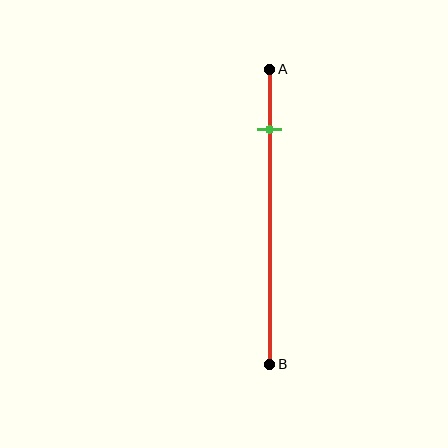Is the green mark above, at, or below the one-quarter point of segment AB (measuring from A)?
The green mark is above the one-quarter point of segment AB.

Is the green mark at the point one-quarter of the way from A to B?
No, the mark is at about 20% from A, not at the 25% one-quarter point.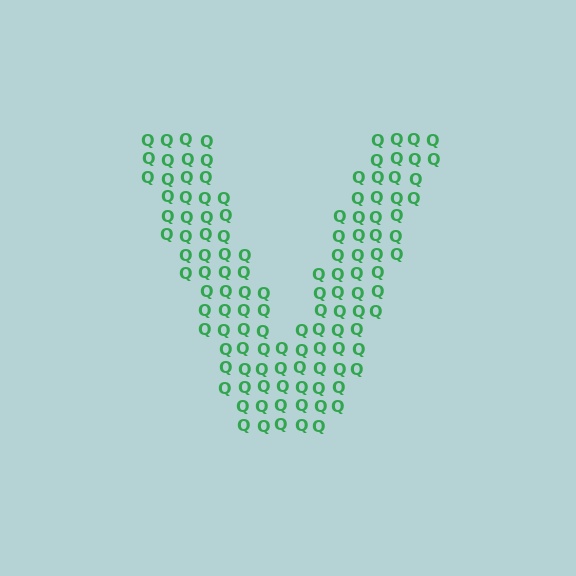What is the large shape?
The large shape is the letter V.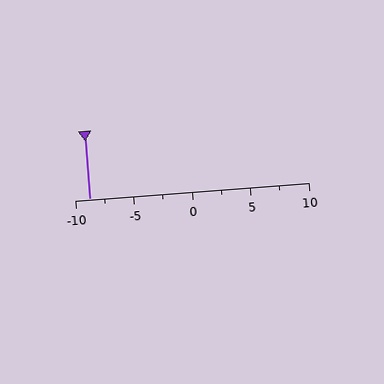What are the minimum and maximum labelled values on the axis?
The axis runs from -10 to 10.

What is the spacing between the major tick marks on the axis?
The major ticks are spaced 5 apart.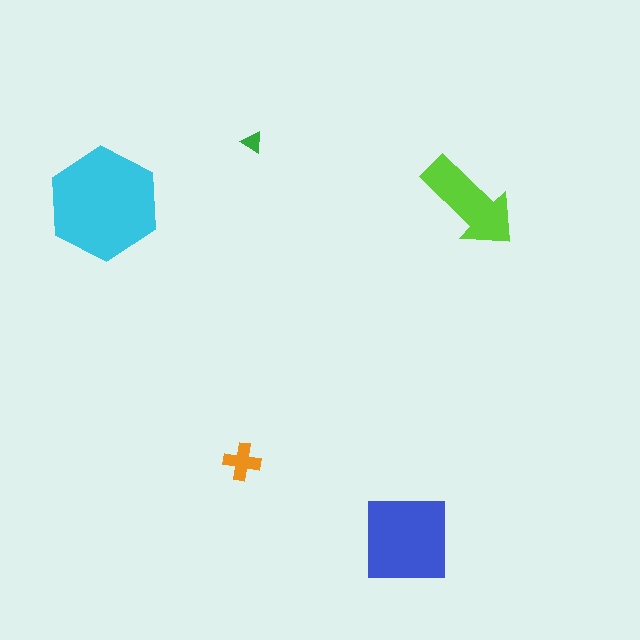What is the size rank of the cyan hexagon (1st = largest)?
1st.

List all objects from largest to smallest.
The cyan hexagon, the blue square, the lime arrow, the orange cross, the green triangle.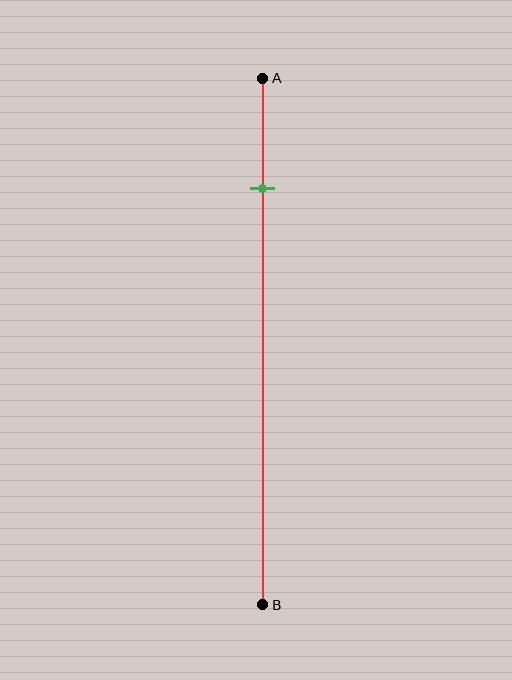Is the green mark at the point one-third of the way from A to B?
No, the mark is at about 20% from A, not at the 33% one-third point.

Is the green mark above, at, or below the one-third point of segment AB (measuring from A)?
The green mark is above the one-third point of segment AB.